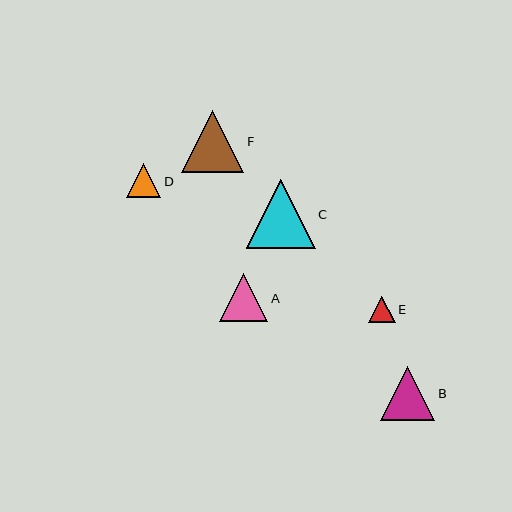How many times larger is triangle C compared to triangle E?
Triangle C is approximately 2.6 times the size of triangle E.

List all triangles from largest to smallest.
From largest to smallest: C, F, B, A, D, E.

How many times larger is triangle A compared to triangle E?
Triangle A is approximately 1.8 times the size of triangle E.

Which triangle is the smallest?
Triangle E is the smallest with a size of approximately 26 pixels.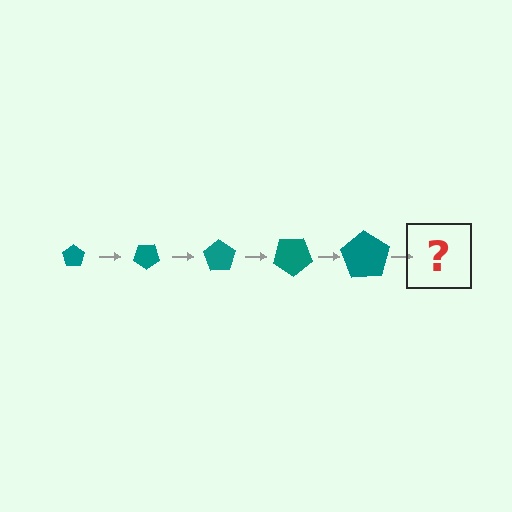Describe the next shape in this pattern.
It should be a pentagon, larger than the previous one and rotated 175 degrees from the start.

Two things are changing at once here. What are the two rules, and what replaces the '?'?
The two rules are that the pentagon grows larger each step and it rotates 35 degrees each step. The '?' should be a pentagon, larger than the previous one and rotated 175 degrees from the start.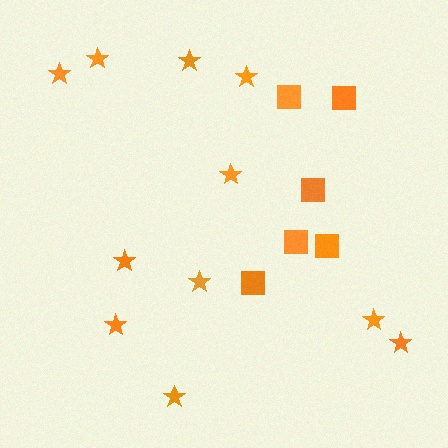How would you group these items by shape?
There are 2 groups: one group of squares (6) and one group of stars (11).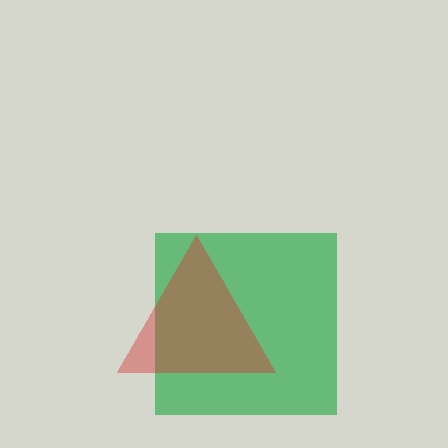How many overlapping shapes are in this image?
There are 2 overlapping shapes in the image.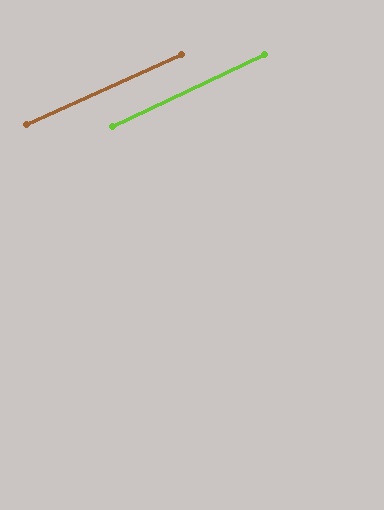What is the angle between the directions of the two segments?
Approximately 1 degree.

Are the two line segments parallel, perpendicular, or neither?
Parallel — their directions differ by only 1.3°.